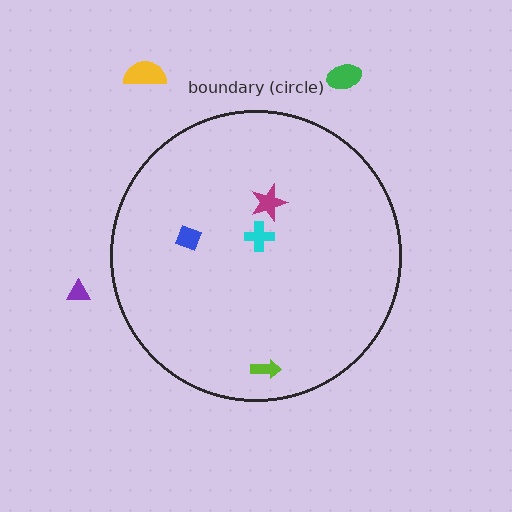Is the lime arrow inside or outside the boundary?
Inside.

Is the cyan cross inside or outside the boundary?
Inside.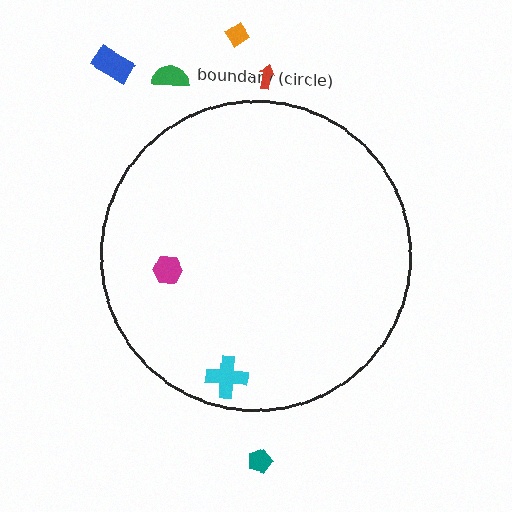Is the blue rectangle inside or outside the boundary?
Outside.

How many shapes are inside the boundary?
2 inside, 5 outside.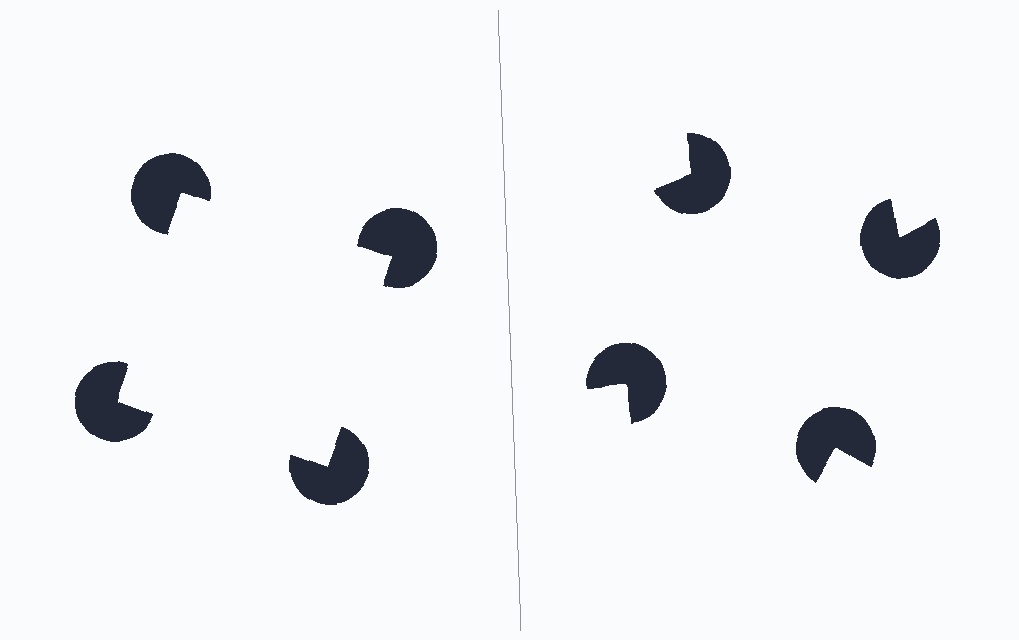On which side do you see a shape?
An illusory square appears on the left side. On the right side the wedge cuts are rotated, so no coherent shape forms.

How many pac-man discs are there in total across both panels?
8 — 4 on each side.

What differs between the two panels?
The pac-man discs are positioned identically on both sides; only the wedge orientations differ. On the left they align to a square; on the right they are misaligned.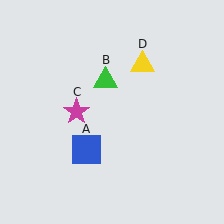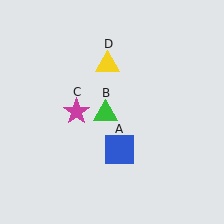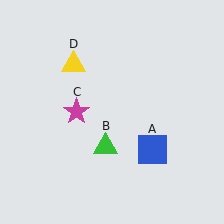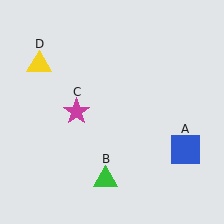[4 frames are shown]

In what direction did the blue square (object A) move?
The blue square (object A) moved right.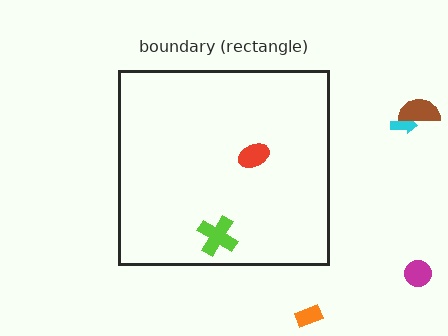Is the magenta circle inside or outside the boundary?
Outside.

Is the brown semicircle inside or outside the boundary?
Outside.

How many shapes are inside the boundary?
2 inside, 4 outside.